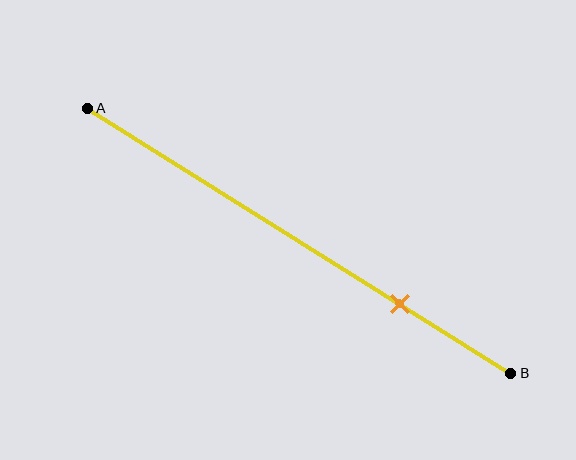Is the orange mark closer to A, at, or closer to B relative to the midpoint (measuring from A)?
The orange mark is closer to point B than the midpoint of segment AB.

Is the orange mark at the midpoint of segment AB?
No, the mark is at about 75% from A, not at the 50% midpoint.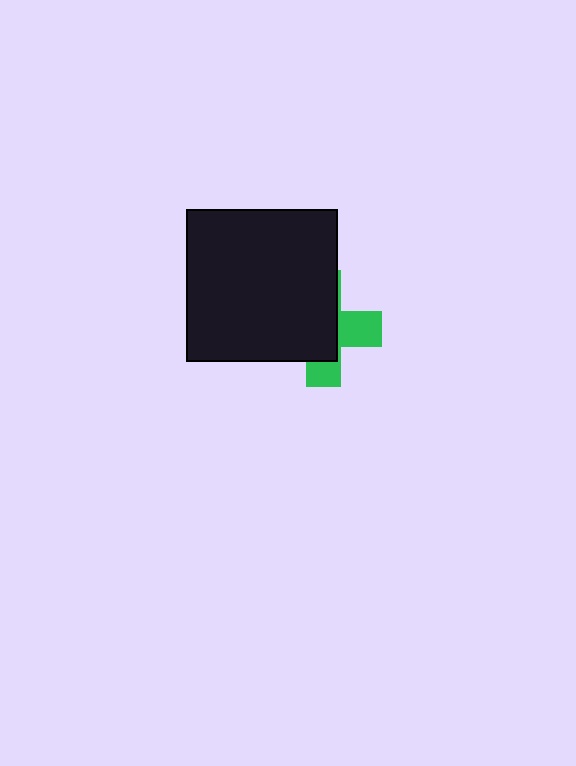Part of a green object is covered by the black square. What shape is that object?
It is a cross.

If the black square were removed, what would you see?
You would see the complete green cross.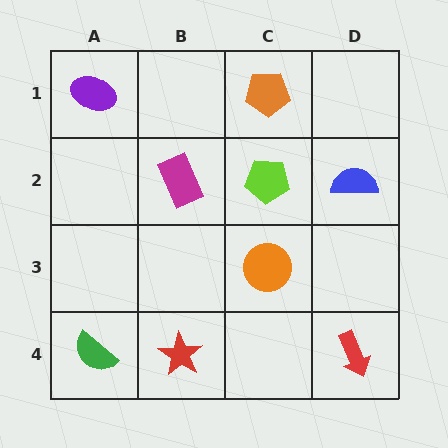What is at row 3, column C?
An orange circle.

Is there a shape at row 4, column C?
No, that cell is empty.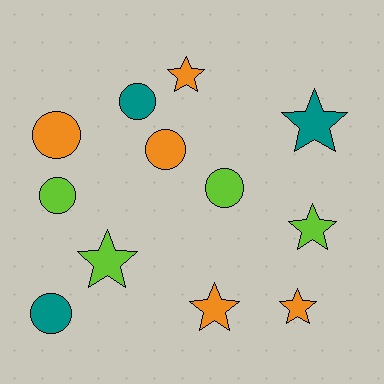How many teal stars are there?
There is 1 teal star.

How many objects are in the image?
There are 12 objects.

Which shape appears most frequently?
Circle, with 6 objects.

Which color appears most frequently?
Orange, with 5 objects.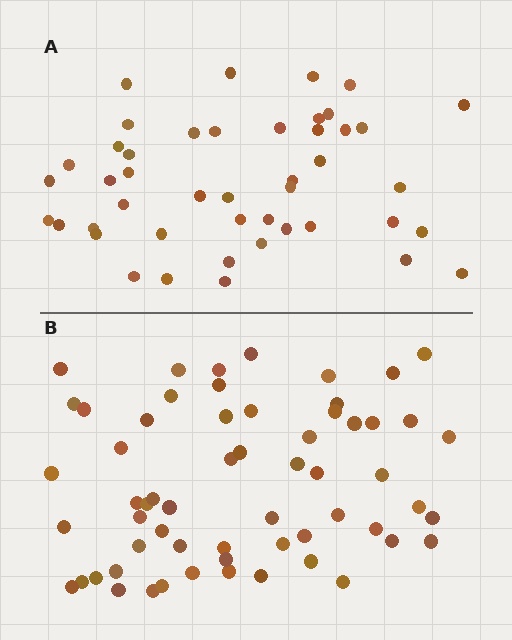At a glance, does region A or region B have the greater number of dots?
Region B (the bottom region) has more dots.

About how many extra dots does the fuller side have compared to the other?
Region B has approximately 15 more dots than region A.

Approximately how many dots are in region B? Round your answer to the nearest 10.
About 60 dots.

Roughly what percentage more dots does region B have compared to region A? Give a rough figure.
About 35% more.